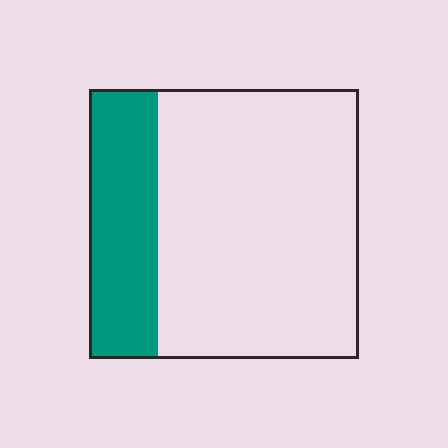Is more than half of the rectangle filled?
No.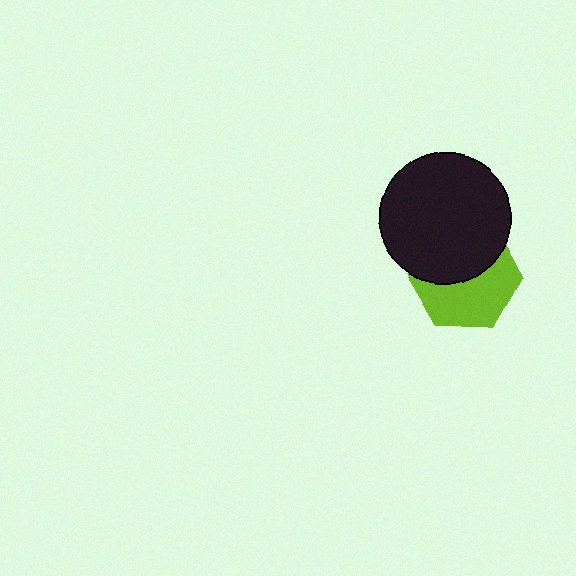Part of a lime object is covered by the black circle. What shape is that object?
It is a hexagon.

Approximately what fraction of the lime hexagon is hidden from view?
Roughly 48% of the lime hexagon is hidden behind the black circle.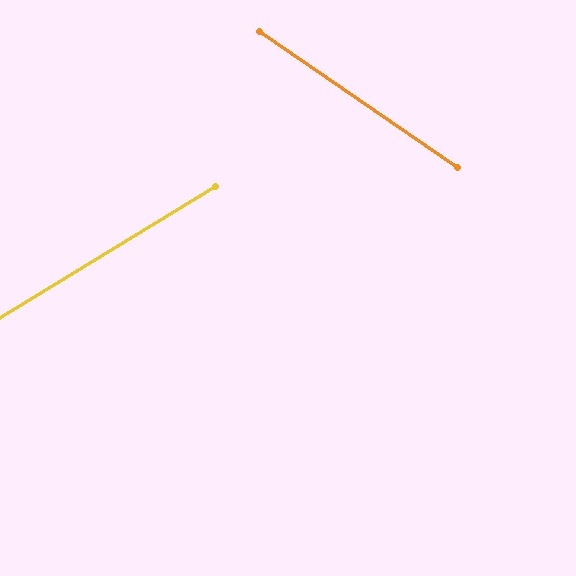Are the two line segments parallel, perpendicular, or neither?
Neither parallel nor perpendicular — they differ by about 66°.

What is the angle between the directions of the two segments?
Approximately 66 degrees.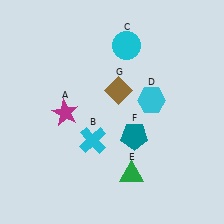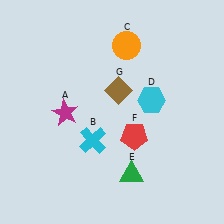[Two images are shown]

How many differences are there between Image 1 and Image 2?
There are 2 differences between the two images.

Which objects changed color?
C changed from cyan to orange. F changed from teal to red.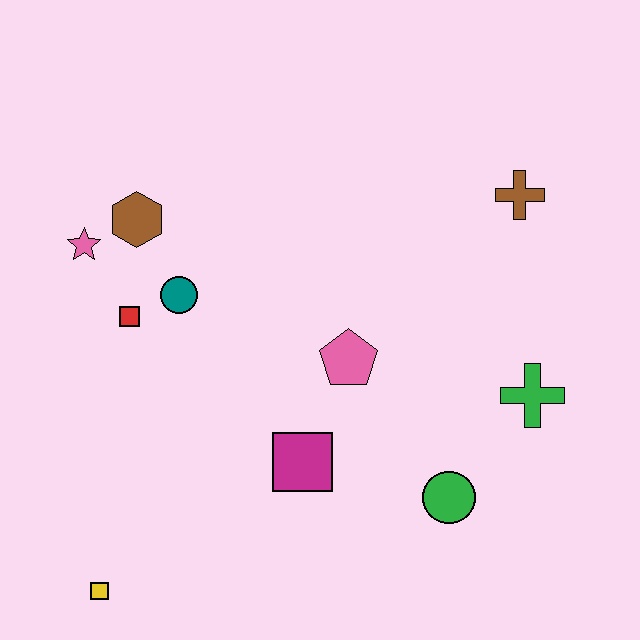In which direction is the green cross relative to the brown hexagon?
The green cross is to the right of the brown hexagon.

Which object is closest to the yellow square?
The magenta square is closest to the yellow square.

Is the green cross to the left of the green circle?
No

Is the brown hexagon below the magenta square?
No